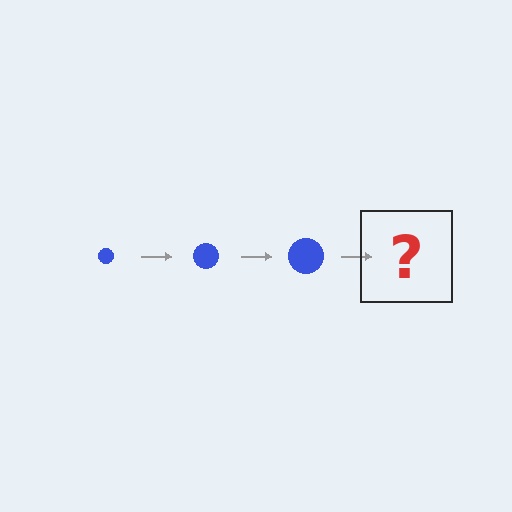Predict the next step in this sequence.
The next step is a blue circle, larger than the previous one.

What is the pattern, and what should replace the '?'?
The pattern is that the circle gets progressively larger each step. The '?' should be a blue circle, larger than the previous one.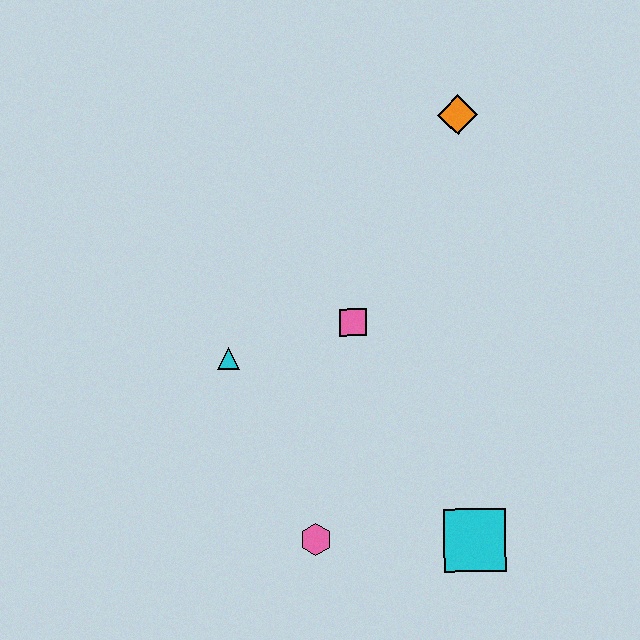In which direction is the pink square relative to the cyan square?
The pink square is above the cyan square.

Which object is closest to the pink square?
The cyan triangle is closest to the pink square.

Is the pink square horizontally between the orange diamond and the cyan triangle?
Yes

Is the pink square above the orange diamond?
No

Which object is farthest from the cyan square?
The orange diamond is farthest from the cyan square.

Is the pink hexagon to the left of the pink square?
Yes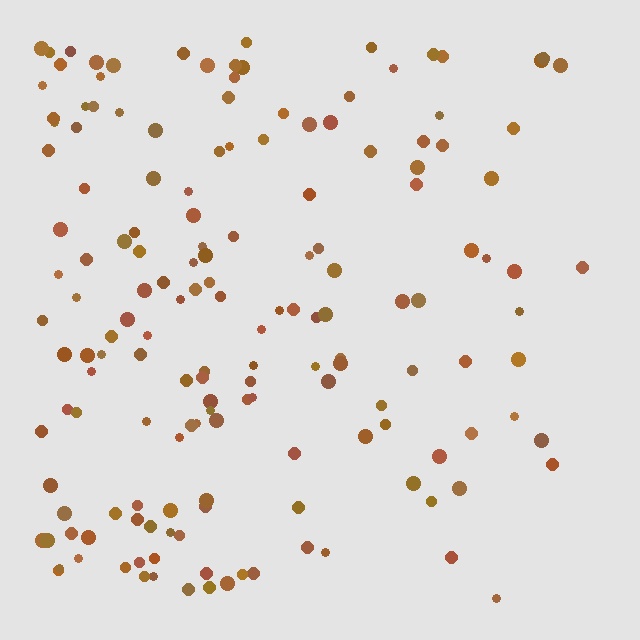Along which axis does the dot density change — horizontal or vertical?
Horizontal.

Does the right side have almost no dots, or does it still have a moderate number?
Still a moderate number, just noticeably fewer than the left.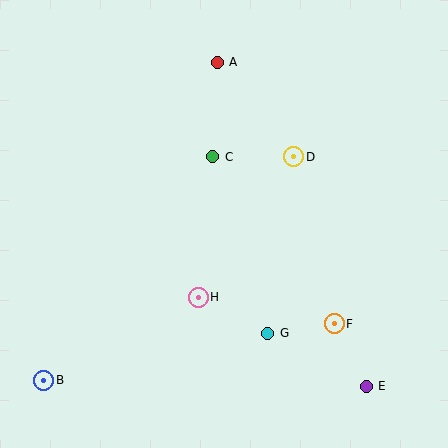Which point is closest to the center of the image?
Point C at (213, 157) is closest to the center.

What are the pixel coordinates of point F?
Point F is at (334, 324).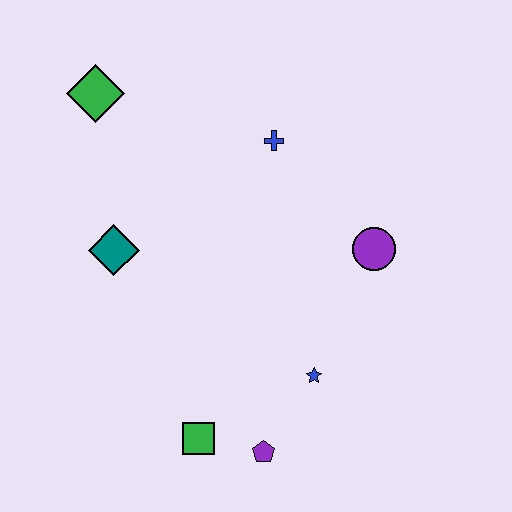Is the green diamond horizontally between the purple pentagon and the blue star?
No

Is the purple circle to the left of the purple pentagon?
No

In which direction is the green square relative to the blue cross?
The green square is below the blue cross.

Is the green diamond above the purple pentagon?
Yes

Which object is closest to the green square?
The purple pentagon is closest to the green square.